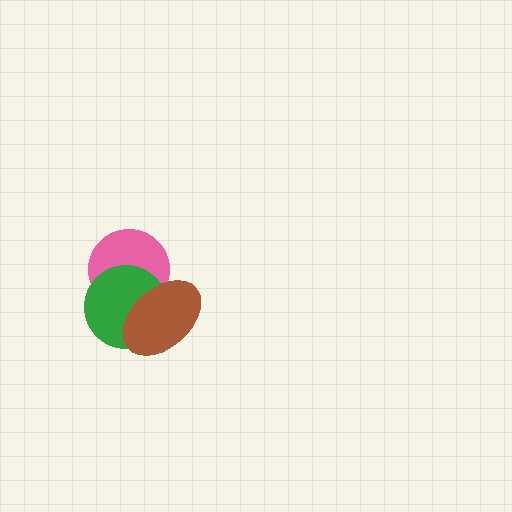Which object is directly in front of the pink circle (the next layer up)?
The green circle is directly in front of the pink circle.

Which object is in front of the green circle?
The brown ellipse is in front of the green circle.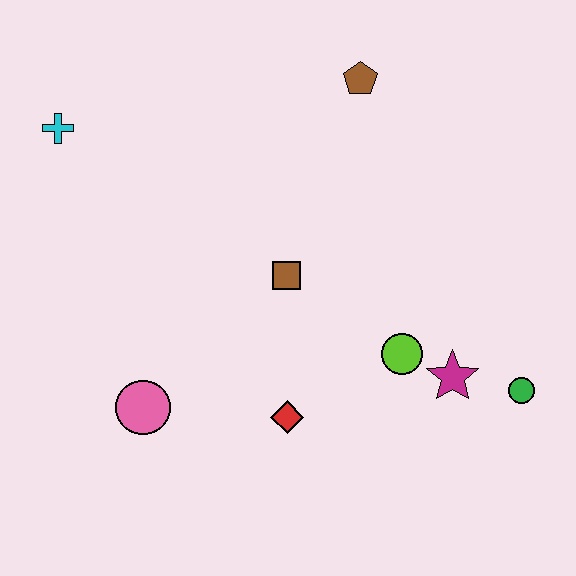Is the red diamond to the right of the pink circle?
Yes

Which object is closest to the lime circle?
The magenta star is closest to the lime circle.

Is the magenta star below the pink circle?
No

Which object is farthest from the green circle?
The cyan cross is farthest from the green circle.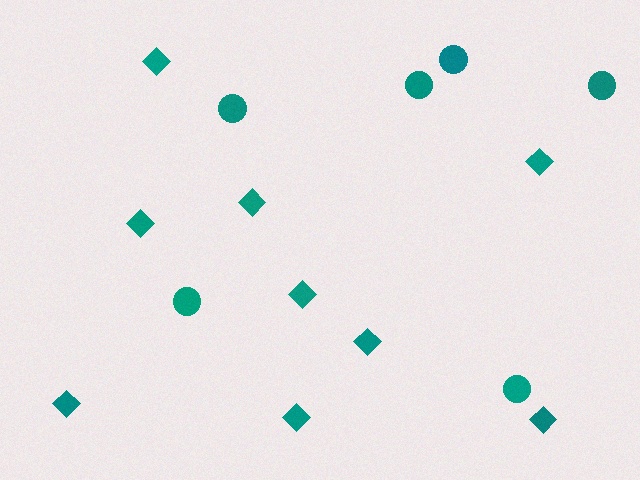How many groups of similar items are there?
There are 2 groups: one group of diamonds (9) and one group of circles (6).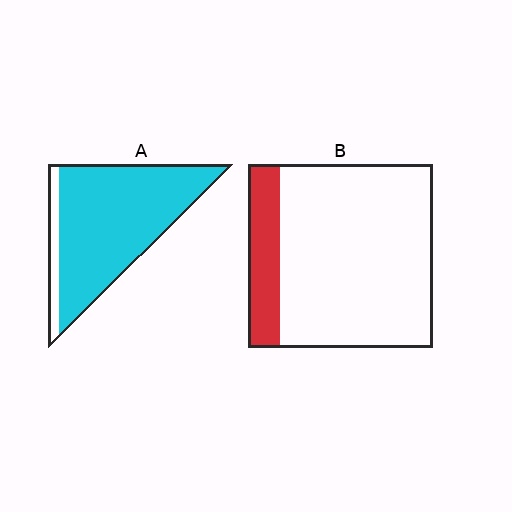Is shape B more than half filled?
No.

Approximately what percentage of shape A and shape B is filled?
A is approximately 90% and B is approximately 15%.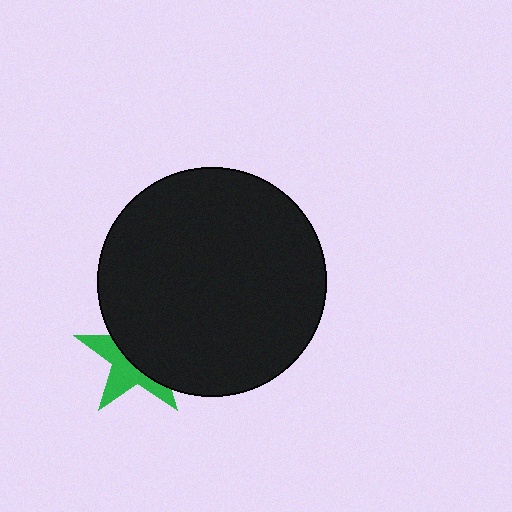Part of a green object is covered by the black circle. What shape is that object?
It is a star.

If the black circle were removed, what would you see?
You would see the complete green star.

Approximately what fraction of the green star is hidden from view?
Roughly 57% of the green star is hidden behind the black circle.